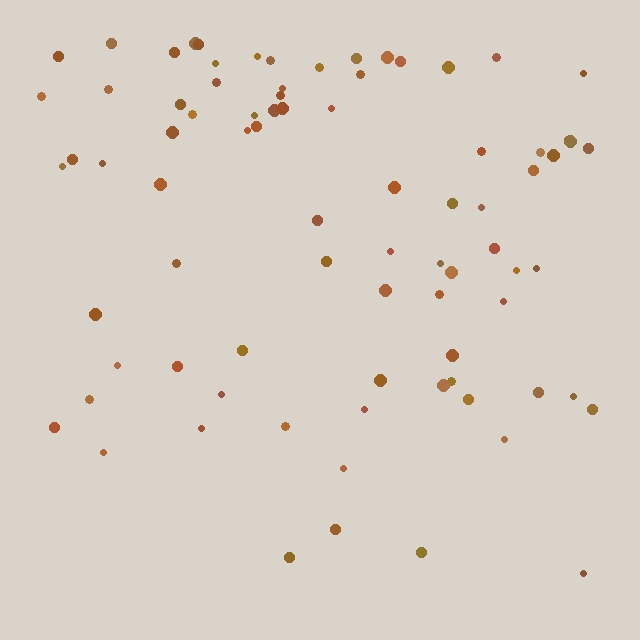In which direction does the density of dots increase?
From bottom to top, with the top side densest.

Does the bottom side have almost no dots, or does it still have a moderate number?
Still a moderate number, just noticeably fewer than the top.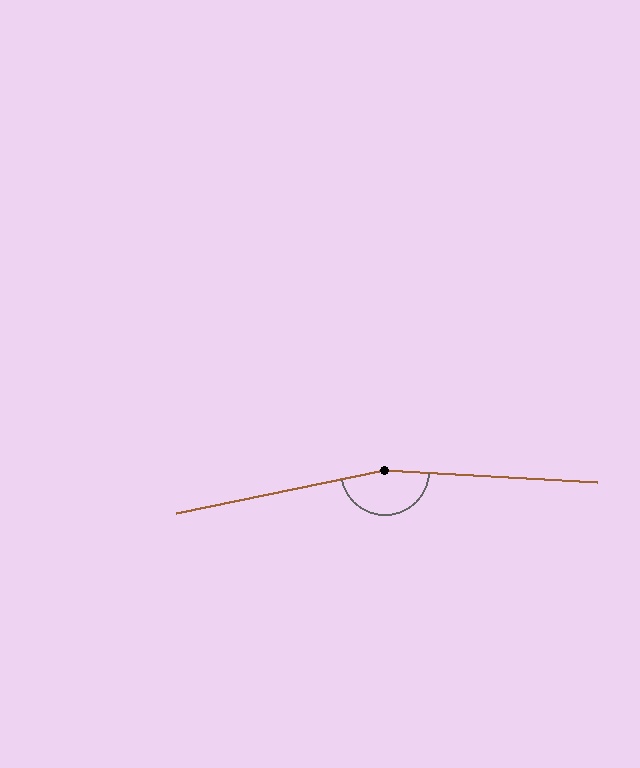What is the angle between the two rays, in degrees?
Approximately 165 degrees.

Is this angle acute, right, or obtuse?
It is obtuse.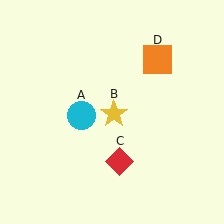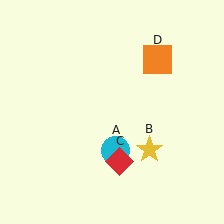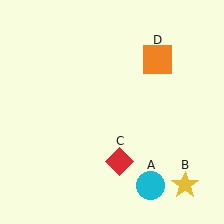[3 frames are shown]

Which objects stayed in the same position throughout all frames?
Red diamond (object C) and orange square (object D) remained stationary.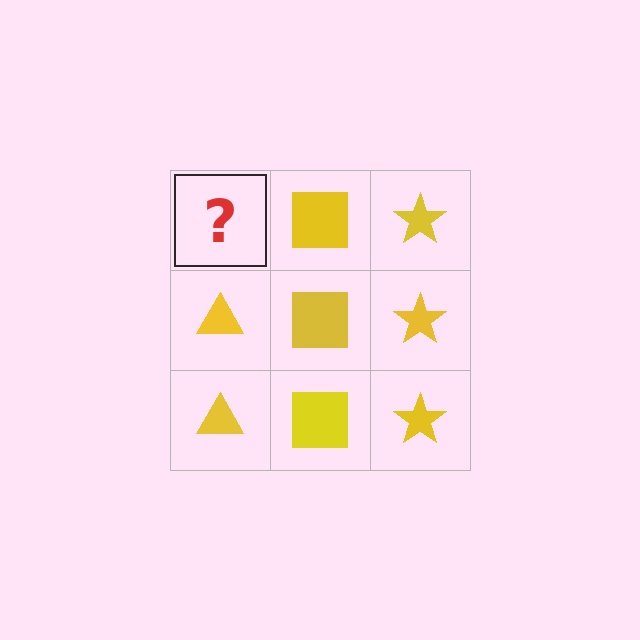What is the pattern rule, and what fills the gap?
The rule is that each column has a consistent shape. The gap should be filled with a yellow triangle.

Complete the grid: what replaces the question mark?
The question mark should be replaced with a yellow triangle.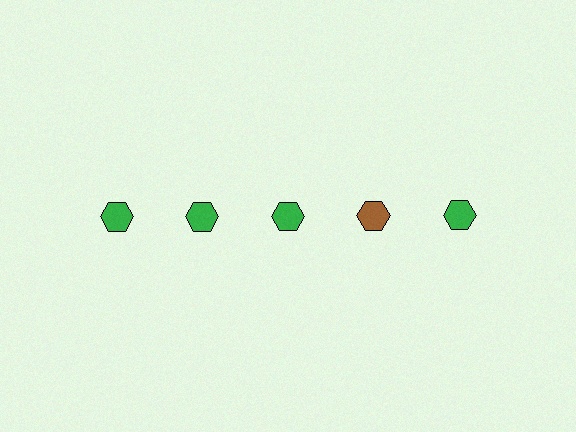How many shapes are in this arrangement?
There are 5 shapes arranged in a grid pattern.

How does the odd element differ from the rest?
It has a different color: brown instead of green.